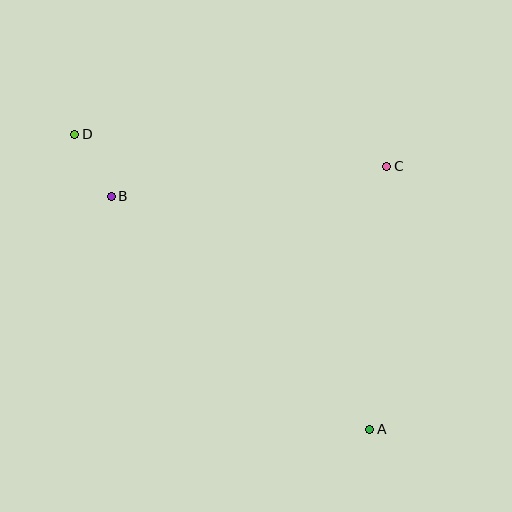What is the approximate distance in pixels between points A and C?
The distance between A and C is approximately 263 pixels.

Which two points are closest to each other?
Points B and D are closest to each other.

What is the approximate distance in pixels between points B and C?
The distance between B and C is approximately 277 pixels.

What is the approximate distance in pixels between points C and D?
The distance between C and D is approximately 314 pixels.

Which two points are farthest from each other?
Points A and D are farthest from each other.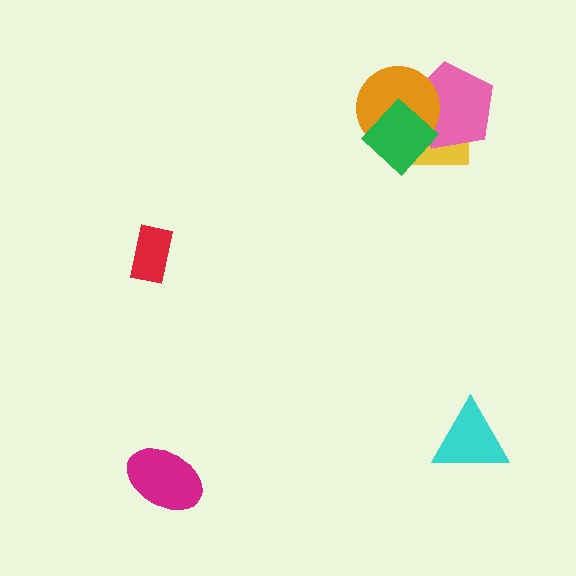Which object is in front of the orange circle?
The green diamond is in front of the orange circle.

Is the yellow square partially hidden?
Yes, it is partially covered by another shape.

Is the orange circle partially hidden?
Yes, it is partially covered by another shape.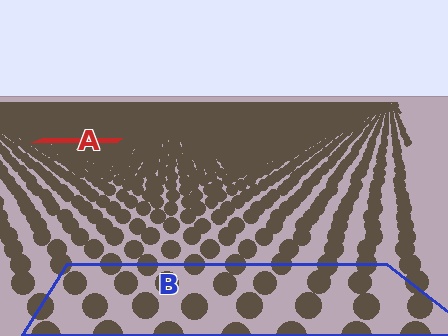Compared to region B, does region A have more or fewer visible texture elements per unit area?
Region A has more texture elements per unit area — they are packed more densely because it is farther away.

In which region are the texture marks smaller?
The texture marks are smaller in region A, because it is farther away.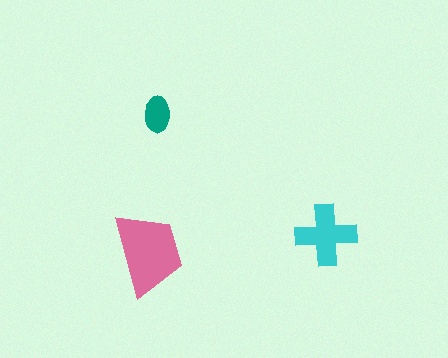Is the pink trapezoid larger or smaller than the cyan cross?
Larger.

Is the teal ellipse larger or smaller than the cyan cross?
Smaller.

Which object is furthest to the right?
The cyan cross is rightmost.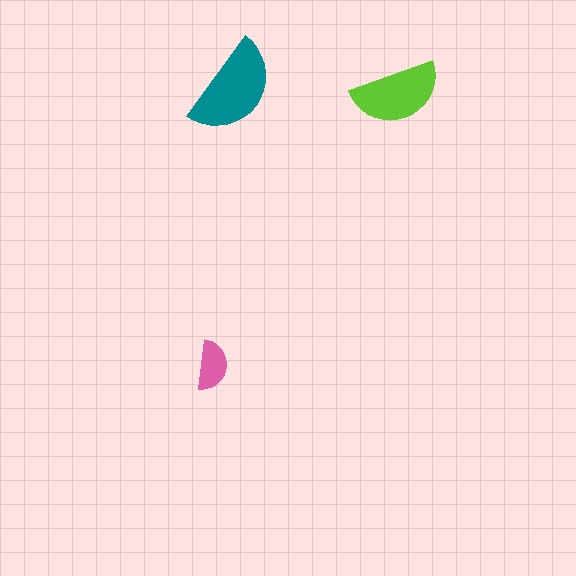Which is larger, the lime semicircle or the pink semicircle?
The lime one.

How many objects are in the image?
There are 3 objects in the image.